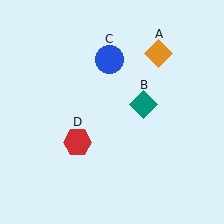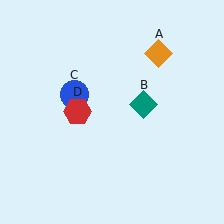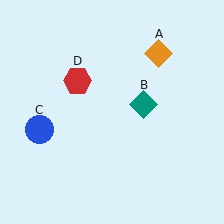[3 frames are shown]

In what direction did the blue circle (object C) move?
The blue circle (object C) moved down and to the left.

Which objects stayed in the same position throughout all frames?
Orange diamond (object A) and teal diamond (object B) remained stationary.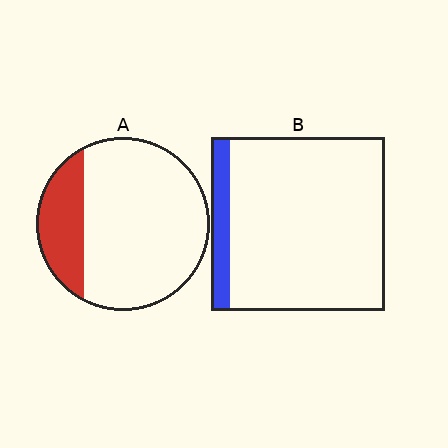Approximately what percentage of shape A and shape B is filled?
A is approximately 20% and B is approximately 10%.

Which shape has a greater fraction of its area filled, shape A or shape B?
Shape A.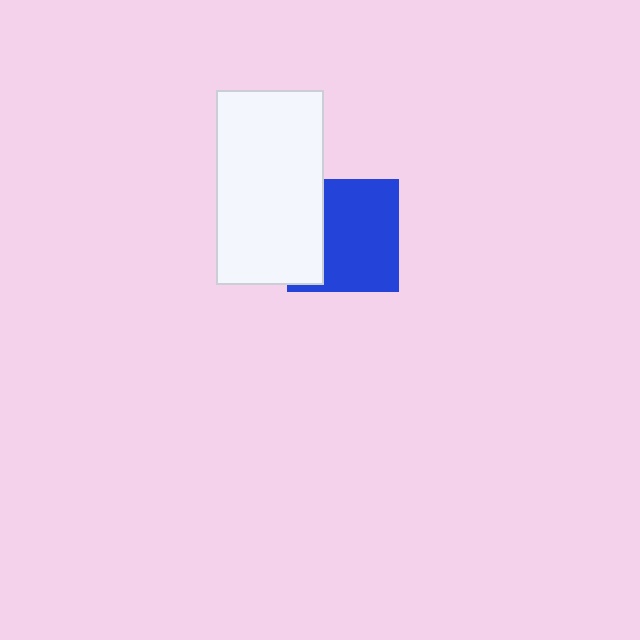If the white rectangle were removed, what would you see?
You would see the complete blue square.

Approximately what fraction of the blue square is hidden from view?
Roughly 30% of the blue square is hidden behind the white rectangle.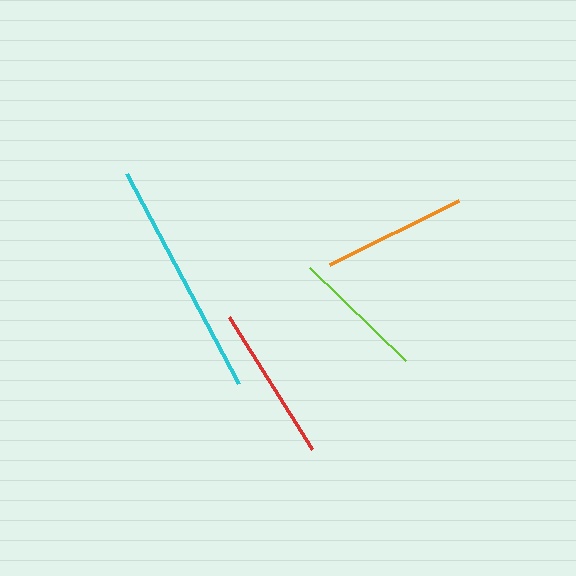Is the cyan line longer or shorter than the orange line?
The cyan line is longer than the orange line.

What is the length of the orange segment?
The orange segment is approximately 144 pixels long.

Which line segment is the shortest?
The lime line is the shortest at approximately 133 pixels.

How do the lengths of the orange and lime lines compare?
The orange and lime lines are approximately the same length.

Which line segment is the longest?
The cyan line is the longest at approximately 238 pixels.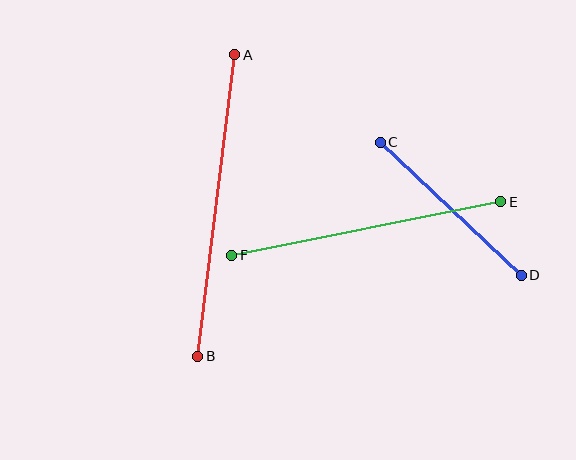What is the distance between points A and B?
The distance is approximately 304 pixels.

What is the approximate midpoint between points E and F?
The midpoint is at approximately (366, 228) pixels.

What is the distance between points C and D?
The distance is approximately 194 pixels.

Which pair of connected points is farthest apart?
Points A and B are farthest apart.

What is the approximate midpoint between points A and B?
The midpoint is at approximately (216, 206) pixels.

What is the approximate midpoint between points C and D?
The midpoint is at approximately (451, 209) pixels.